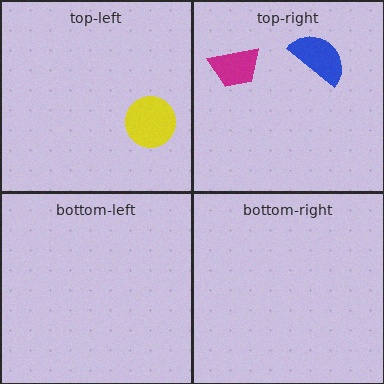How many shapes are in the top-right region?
2.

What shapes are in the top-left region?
The yellow circle.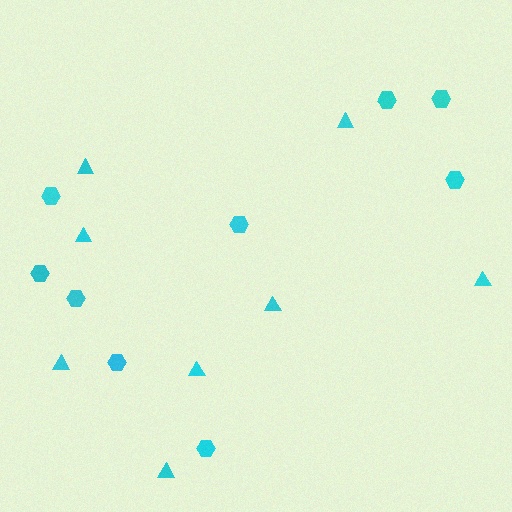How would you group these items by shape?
There are 2 groups: one group of triangles (8) and one group of hexagons (9).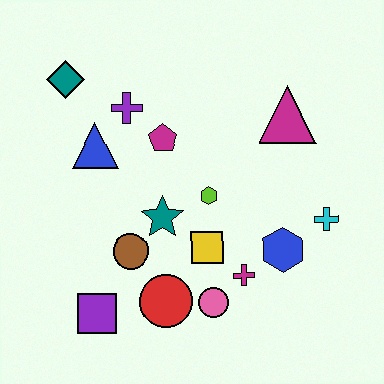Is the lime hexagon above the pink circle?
Yes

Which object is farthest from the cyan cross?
The teal diamond is farthest from the cyan cross.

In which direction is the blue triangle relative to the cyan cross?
The blue triangle is to the left of the cyan cross.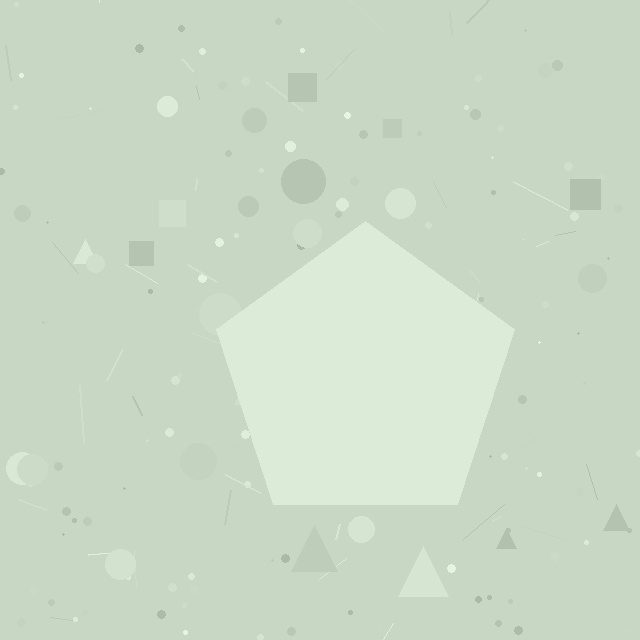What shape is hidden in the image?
A pentagon is hidden in the image.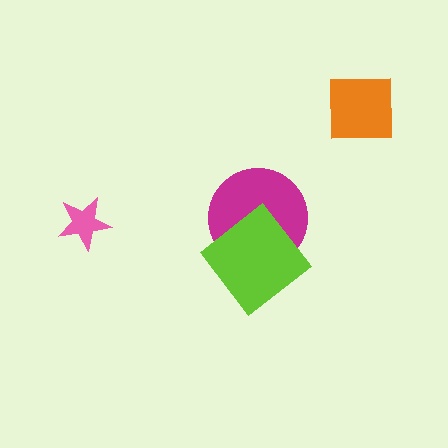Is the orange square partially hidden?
No, no other shape covers it.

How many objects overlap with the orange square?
0 objects overlap with the orange square.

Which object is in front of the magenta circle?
The lime diamond is in front of the magenta circle.